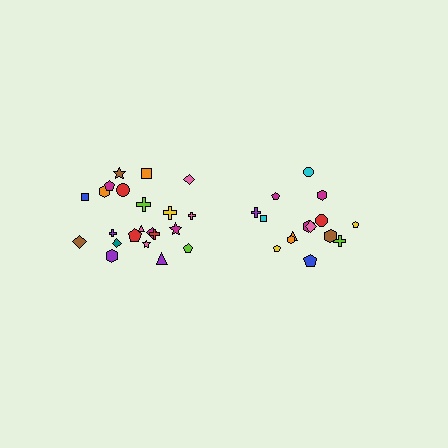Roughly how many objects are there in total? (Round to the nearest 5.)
Roughly 35 objects in total.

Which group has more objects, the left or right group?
The left group.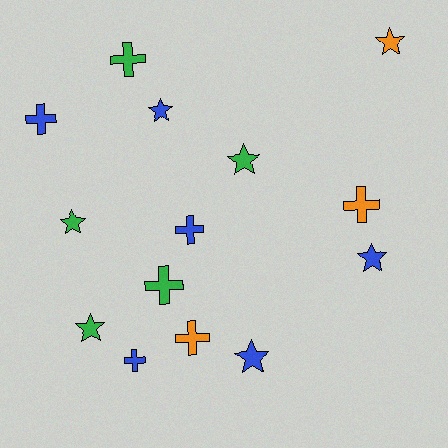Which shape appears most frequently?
Star, with 7 objects.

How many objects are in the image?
There are 14 objects.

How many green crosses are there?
There are 2 green crosses.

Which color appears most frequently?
Blue, with 6 objects.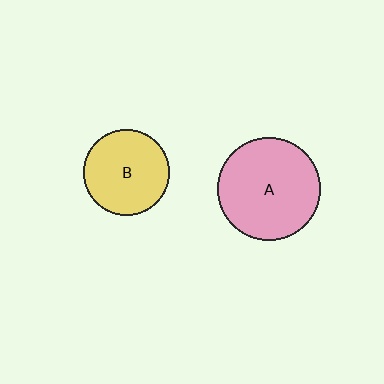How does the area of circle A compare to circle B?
Approximately 1.5 times.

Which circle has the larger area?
Circle A (pink).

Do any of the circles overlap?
No, none of the circles overlap.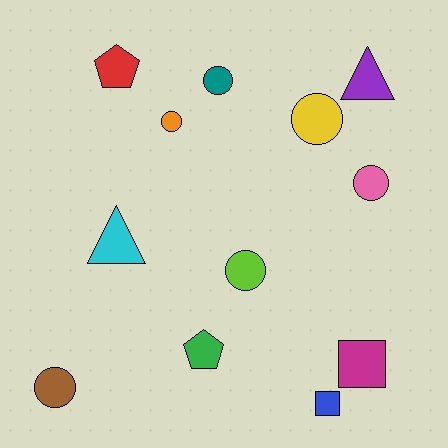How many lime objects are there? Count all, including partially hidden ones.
There is 1 lime object.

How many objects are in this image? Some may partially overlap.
There are 12 objects.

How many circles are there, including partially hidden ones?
There are 6 circles.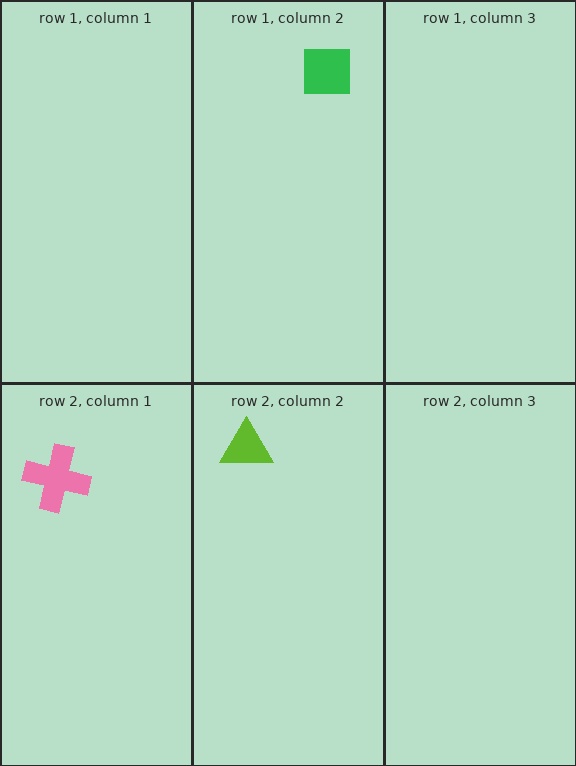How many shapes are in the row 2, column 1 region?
1.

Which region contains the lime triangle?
The row 2, column 2 region.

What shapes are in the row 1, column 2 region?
The green square.